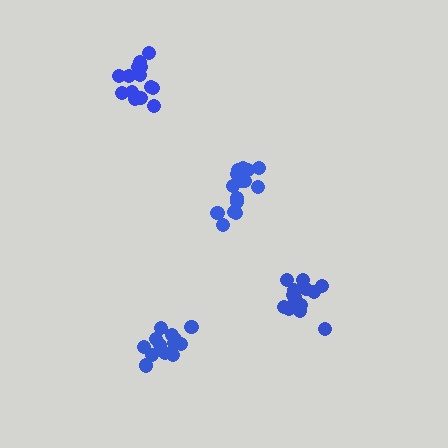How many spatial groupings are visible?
There are 4 spatial groupings.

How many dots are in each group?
Group 1: 13 dots, Group 2: 15 dots, Group 3: 15 dots, Group 4: 14 dots (57 total).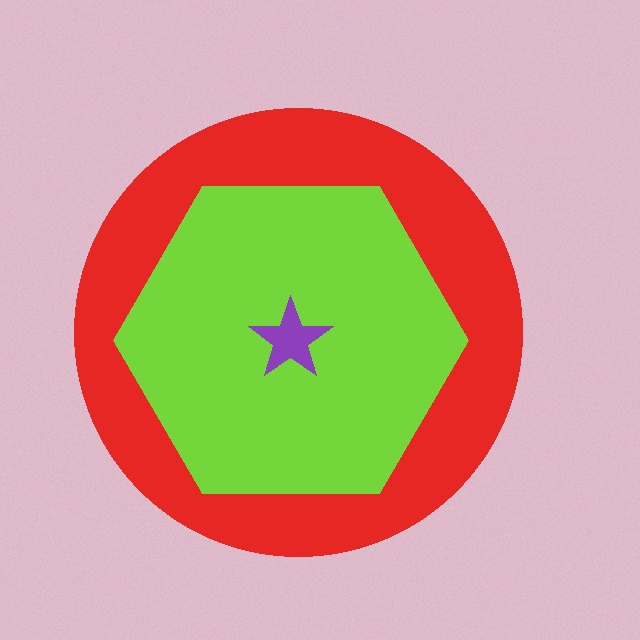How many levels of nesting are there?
3.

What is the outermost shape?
The red circle.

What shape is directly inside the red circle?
The lime hexagon.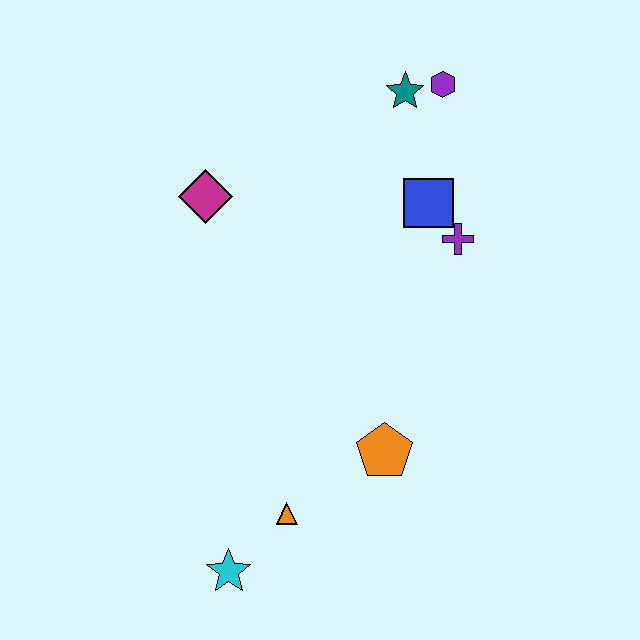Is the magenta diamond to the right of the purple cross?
No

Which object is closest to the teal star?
The purple hexagon is closest to the teal star.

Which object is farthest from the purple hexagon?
The cyan star is farthest from the purple hexagon.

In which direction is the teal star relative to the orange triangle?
The teal star is above the orange triangle.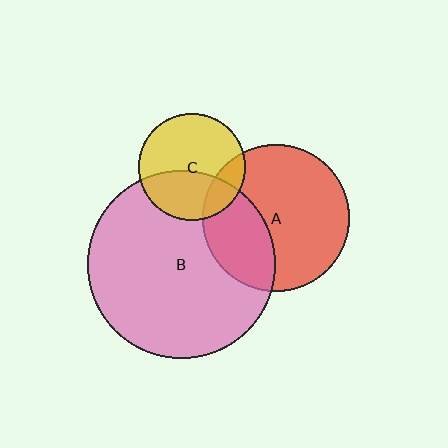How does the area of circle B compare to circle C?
Approximately 3.1 times.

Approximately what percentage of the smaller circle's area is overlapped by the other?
Approximately 35%.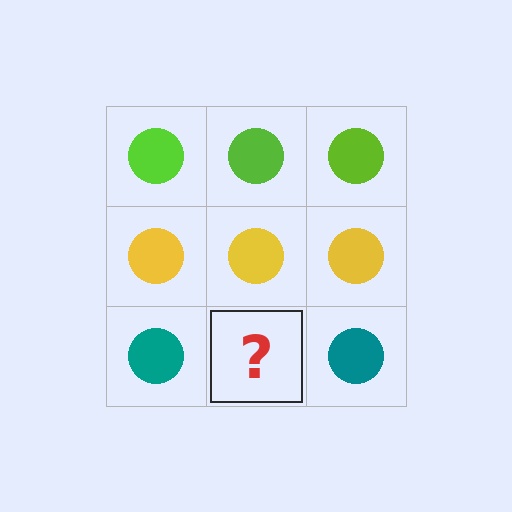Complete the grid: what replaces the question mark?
The question mark should be replaced with a teal circle.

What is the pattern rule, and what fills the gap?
The rule is that each row has a consistent color. The gap should be filled with a teal circle.